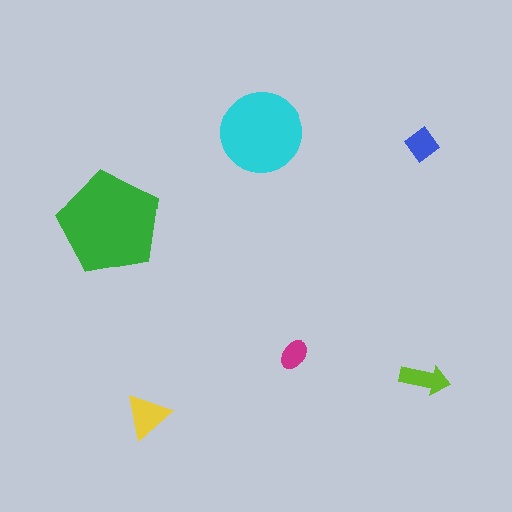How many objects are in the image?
There are 6 objects in the image.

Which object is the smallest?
The magenta ellipse.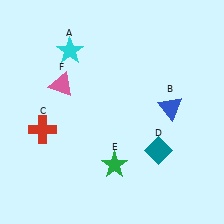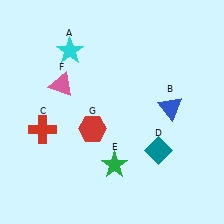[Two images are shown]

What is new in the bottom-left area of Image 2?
A red hexagon (G) was added in the bottom-left area of Image 2.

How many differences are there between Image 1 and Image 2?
There is 1 difference between the two images.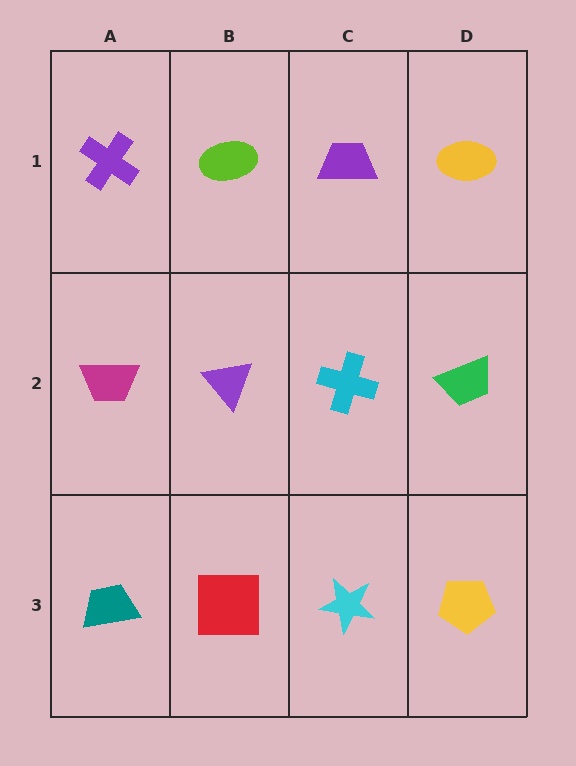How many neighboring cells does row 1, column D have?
2.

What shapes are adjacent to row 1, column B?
A purple triangle (row 2, column B), a purple cross (row 1, column A), a purple trapezoid (row 1, column C).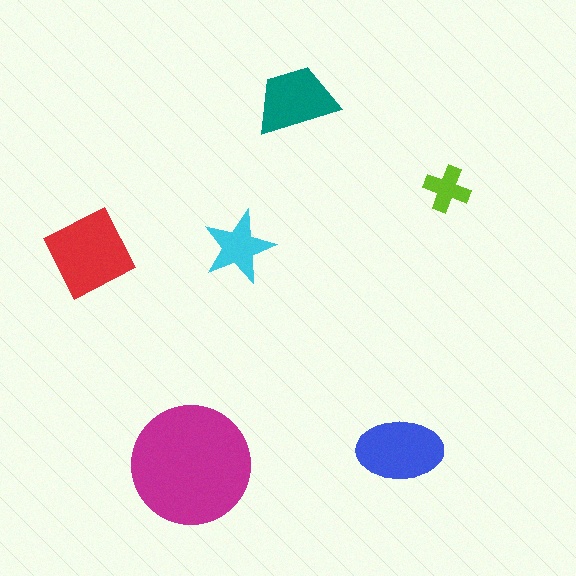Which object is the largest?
The magenta circle.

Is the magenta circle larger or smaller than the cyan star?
Larger.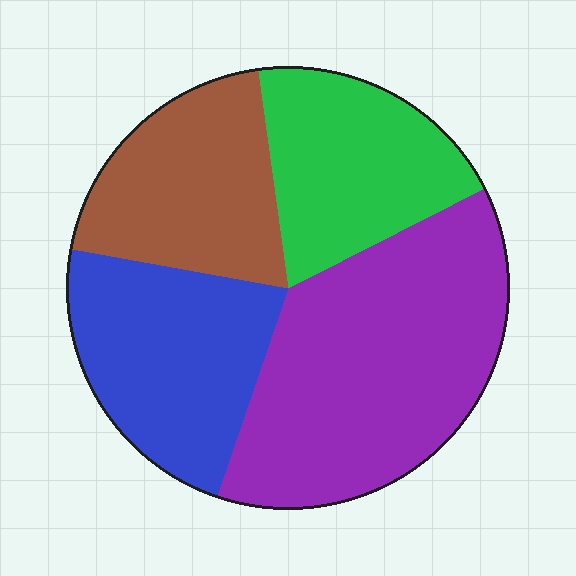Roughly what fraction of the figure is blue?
Blue takes up less than a quarter of the figure.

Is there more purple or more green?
Purple.